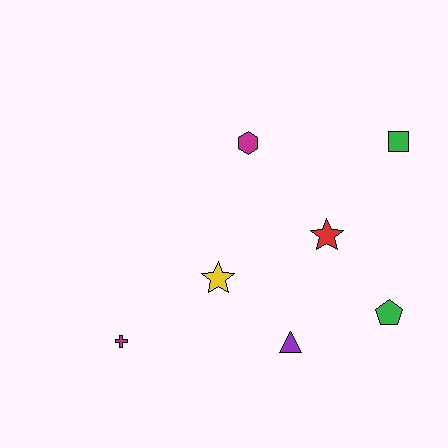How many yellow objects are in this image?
There is 1 yellow object.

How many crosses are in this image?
There is 1 cross.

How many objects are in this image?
There are 7 objects.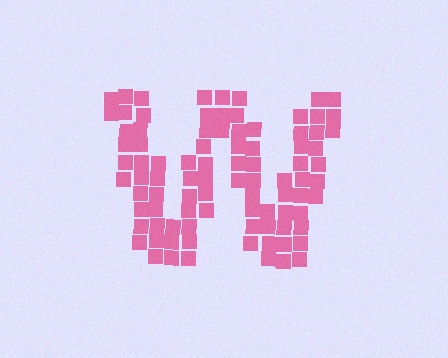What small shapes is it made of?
It is made of small squares.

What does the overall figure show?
The overall figure shows the letter W.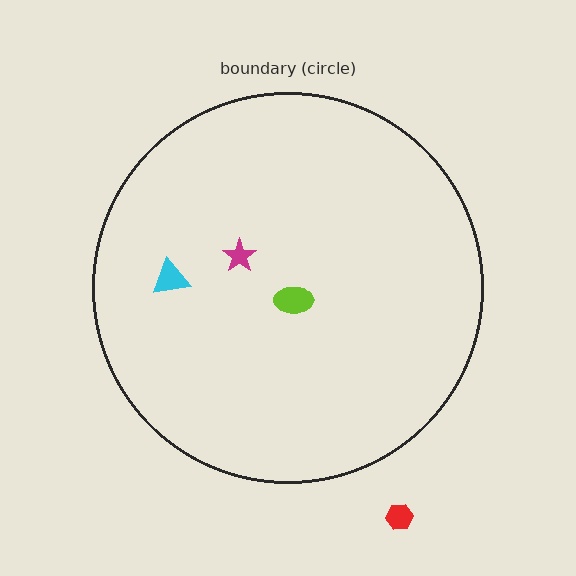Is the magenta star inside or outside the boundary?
Inside.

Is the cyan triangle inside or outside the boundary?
Inside.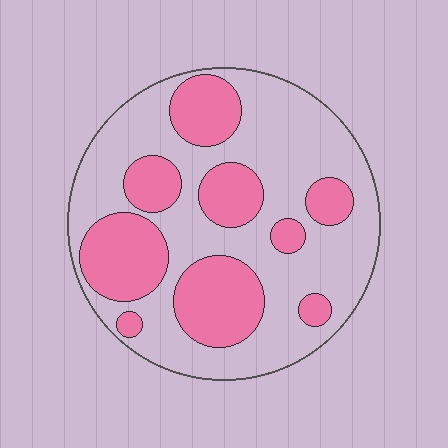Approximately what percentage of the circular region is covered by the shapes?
Approximately 35%.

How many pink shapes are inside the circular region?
9.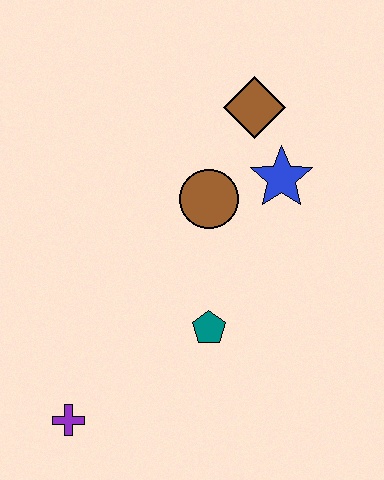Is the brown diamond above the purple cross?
Yes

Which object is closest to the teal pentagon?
The brown circle is closest to the teal pentagon.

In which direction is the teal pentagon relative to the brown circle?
The teal pentagon is below the brown circle.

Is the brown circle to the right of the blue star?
No